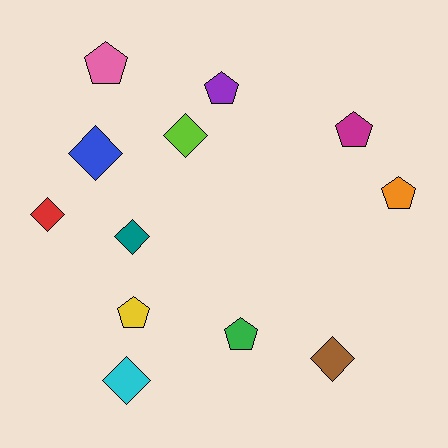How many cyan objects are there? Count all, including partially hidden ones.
There is 1 cyan object.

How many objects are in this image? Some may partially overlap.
There are 12 objects.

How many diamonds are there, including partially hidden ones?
There are 6 diamonds.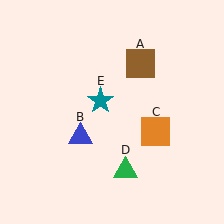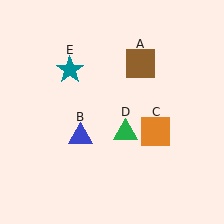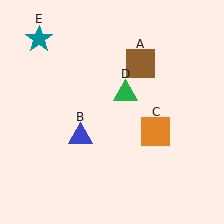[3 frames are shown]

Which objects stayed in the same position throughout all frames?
Brown square (object A) and blue triangle (object B) and orange square (object C) remained stationary.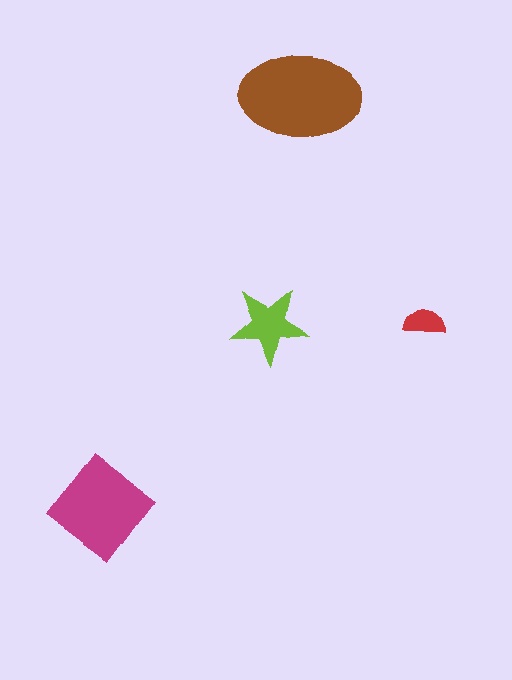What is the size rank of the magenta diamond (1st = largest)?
2nd.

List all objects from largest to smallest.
The brown ellipse, the magenta diamond, the lime star, the red semicircle.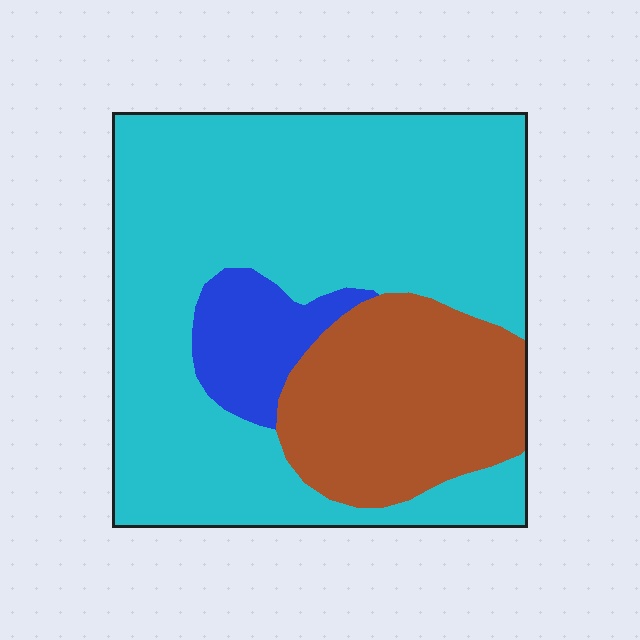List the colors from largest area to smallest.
From largest to smallest: cyan, brown, blue.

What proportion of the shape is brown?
Brown covers about 25% of the shape.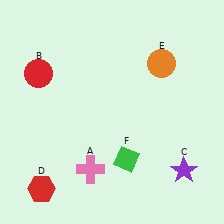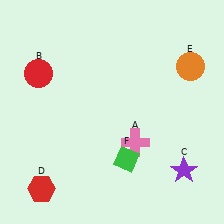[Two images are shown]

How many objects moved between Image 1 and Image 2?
2 objects moved between the two images.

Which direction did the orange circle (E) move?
The orange circle (E) moved right.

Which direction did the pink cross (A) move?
The pink cross (A) moved right.